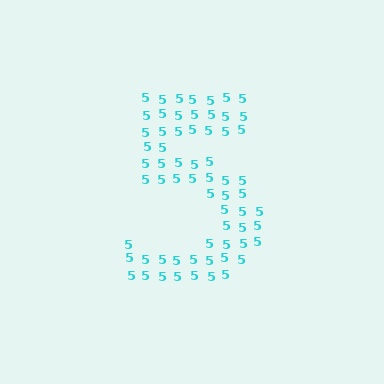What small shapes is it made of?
It is made of small digit 5's.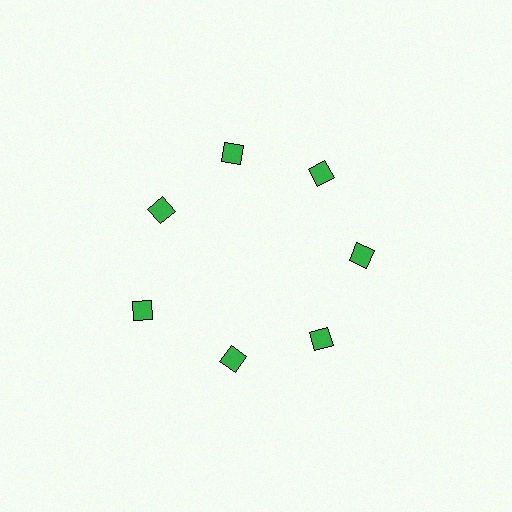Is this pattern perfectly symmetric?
No. The 7 green diamonds are arranged in a ring, but one element near the 8 o'clock position is pushed outward from the center, breaking the 7-fold rotational symmetry.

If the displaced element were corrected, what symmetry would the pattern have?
It would have 7-fold rotational symmetry — the pattern would map onto itself every 51 degrees.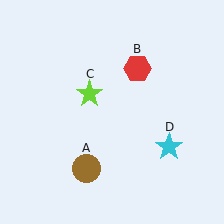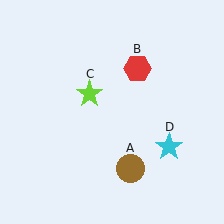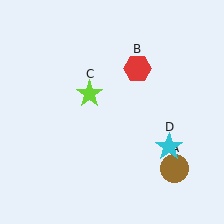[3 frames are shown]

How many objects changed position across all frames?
1 object changed position: brown circle (object A).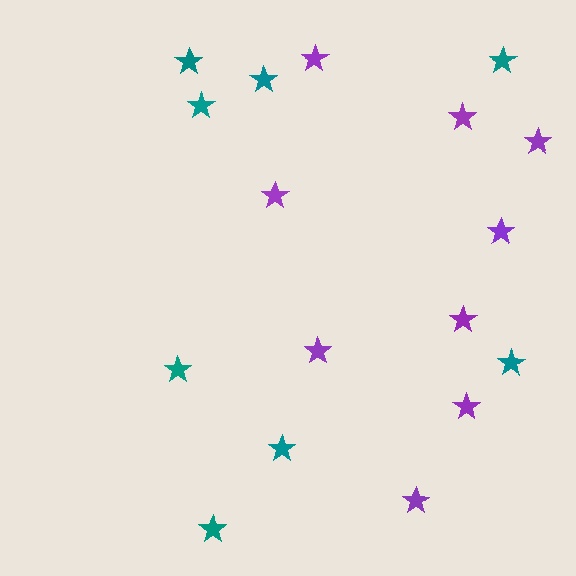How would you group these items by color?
There are 2 groups: one group of purple stars (9) and one group of teal stars (8).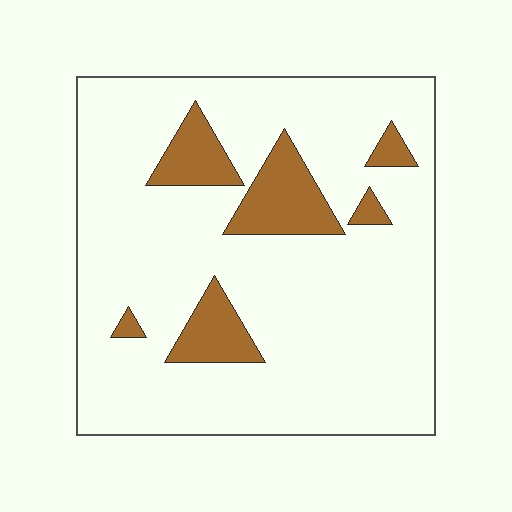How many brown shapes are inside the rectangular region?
6.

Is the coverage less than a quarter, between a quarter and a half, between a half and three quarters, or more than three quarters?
Less than a quarter.